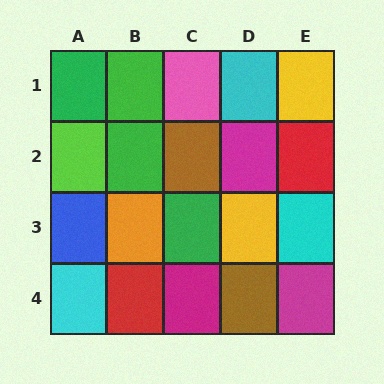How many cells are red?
2 cells are red.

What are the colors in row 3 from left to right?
Blue, orange, green, yellow, cyan.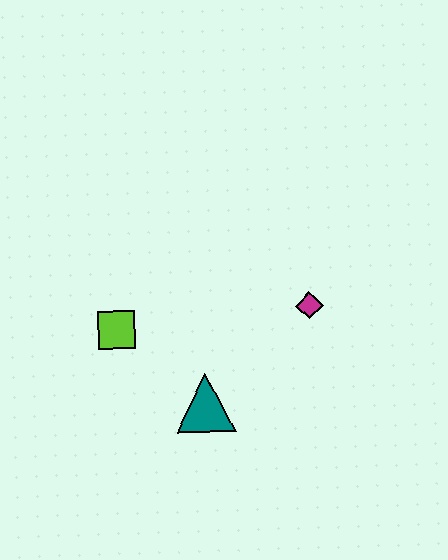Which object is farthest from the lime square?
The magenta diamond is farthest from the lime square.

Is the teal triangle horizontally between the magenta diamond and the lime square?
Yes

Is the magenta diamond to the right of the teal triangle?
Yes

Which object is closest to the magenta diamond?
The teal triangle is closest to the magenta diamond.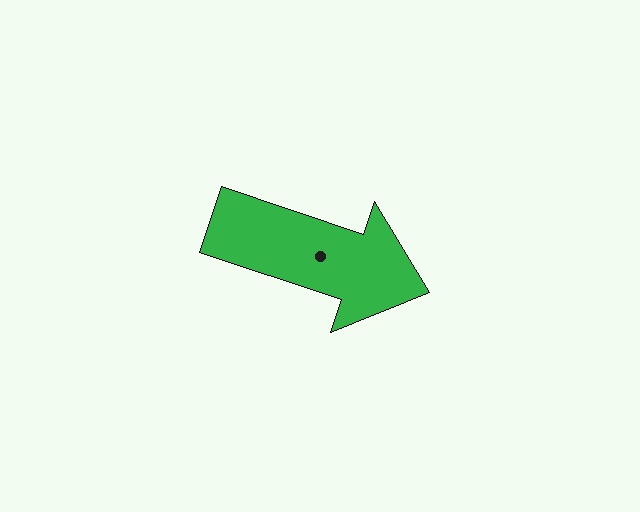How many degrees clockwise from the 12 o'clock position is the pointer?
Approximately 108 degrees.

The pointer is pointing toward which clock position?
Roughly 4 o'clock.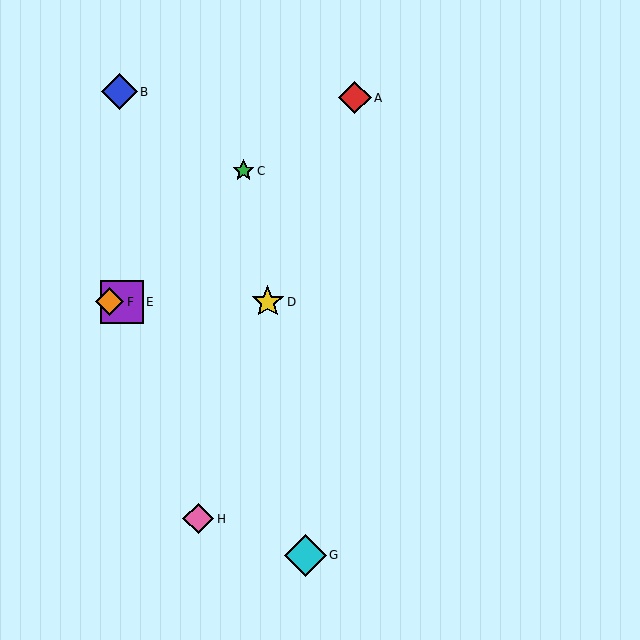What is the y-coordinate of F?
Object F is at y≈302.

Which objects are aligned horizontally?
Objects D, E, F are aligned horizontally.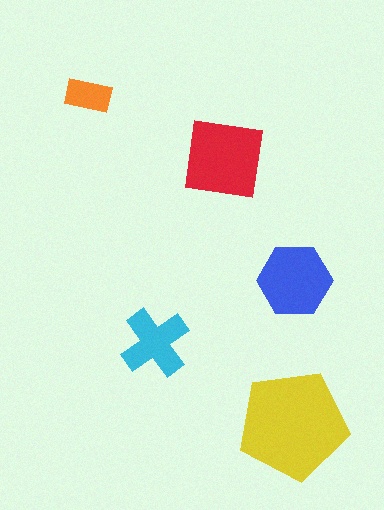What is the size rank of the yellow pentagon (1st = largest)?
1st.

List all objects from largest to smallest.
The yellow pentagon, the red square, the blue hexagon, the cyan cross, the orange rectangle.